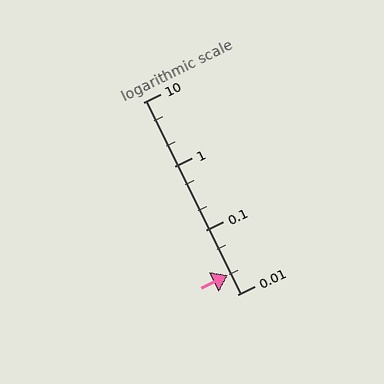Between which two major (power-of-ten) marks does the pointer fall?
The pointer is between 0.01 and 0.1.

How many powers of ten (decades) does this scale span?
The scale spans 3 decades, from 0.01 to 10.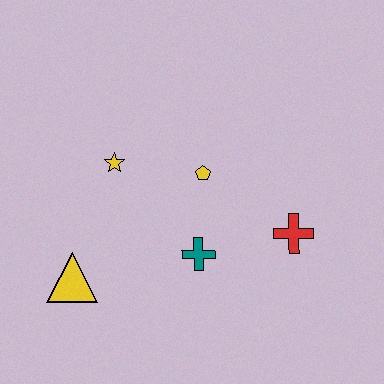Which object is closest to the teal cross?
The yellow pentagon is closest to the teal cross.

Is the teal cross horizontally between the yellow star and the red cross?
Yes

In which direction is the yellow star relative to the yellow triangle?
The yellow star is above the yellow triangle.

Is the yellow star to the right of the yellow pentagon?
No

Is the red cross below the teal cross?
No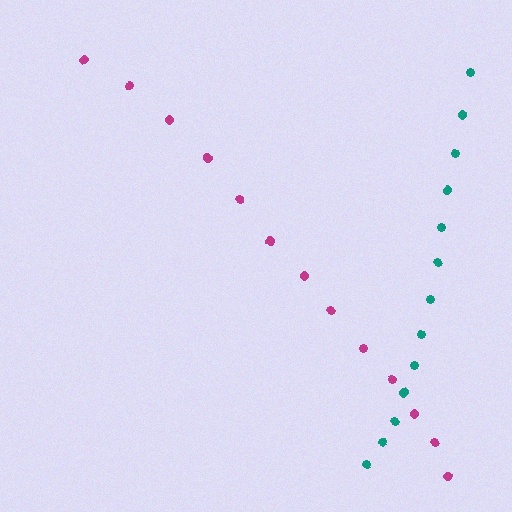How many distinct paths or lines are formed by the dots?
There are 2 distinct paths.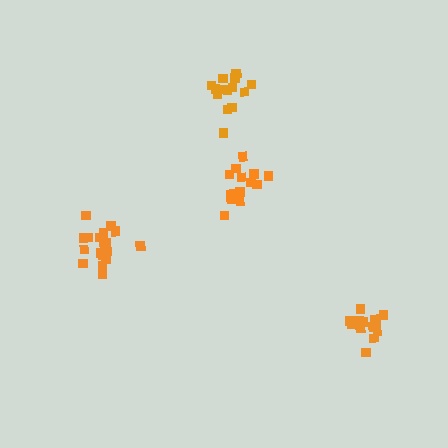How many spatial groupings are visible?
There are 4 spatial groupings.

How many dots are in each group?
Group 1: 19 dots, Group 2: 15 dots, Group 3: 14 dots, Group 4: 14 dots (62 total).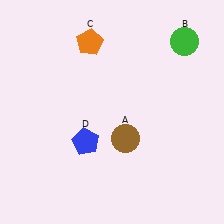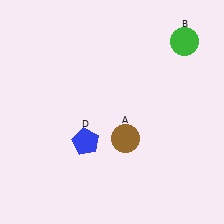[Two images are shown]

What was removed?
The orange pentagon (C) was removed in Image 2.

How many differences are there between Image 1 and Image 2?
There is 1 difference between the two images.